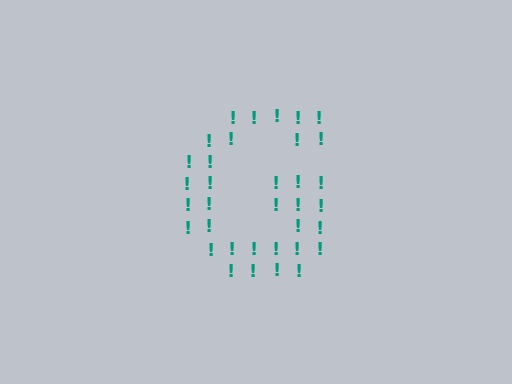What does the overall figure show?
The overall figure shows the letter G.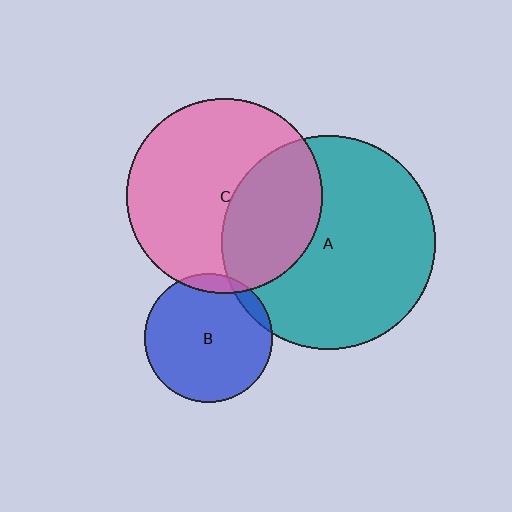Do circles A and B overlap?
Yes.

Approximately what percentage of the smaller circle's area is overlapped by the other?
Approximately 5%.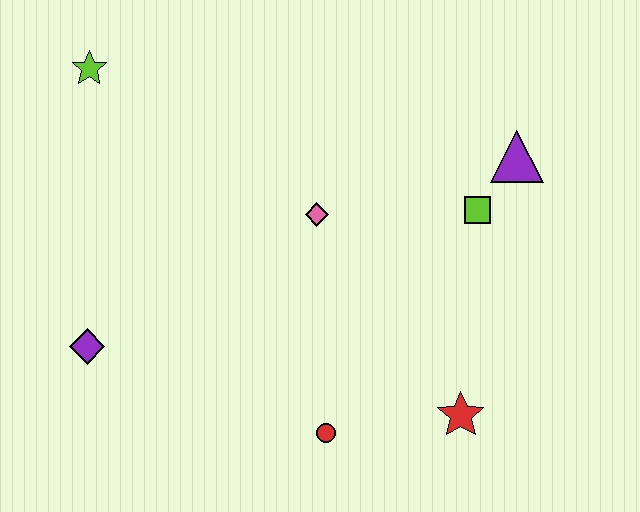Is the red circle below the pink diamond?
Yes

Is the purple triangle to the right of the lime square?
Yes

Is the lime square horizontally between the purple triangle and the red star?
Yes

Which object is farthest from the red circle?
The lime star is farthest from the red circle.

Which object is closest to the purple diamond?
The red circle is closest to the purple diamond.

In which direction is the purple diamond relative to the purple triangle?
The purple diamond is to the left of the purple triangle.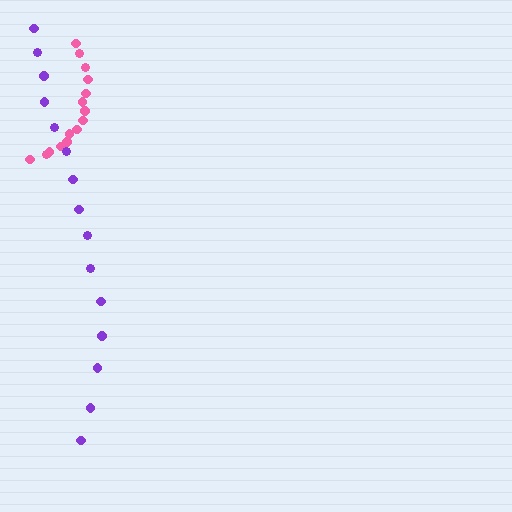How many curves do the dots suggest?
There are 2 distinct paths.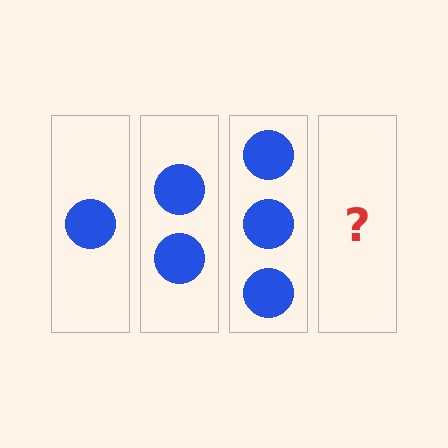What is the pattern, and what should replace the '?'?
The pattern is that each step adds one more circle. The '?' should be 4 circles.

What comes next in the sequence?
The next element should be 4 circles.